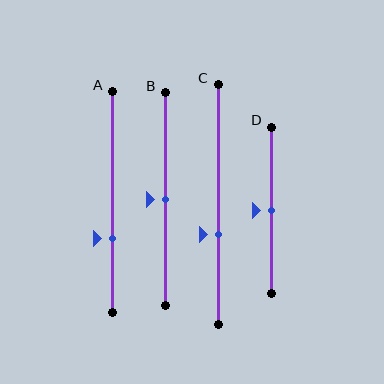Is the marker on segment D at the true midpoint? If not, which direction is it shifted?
Yes, the marker on segment D is at the true midpoint.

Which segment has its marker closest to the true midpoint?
Segment B has its marker closest to the true midpoint.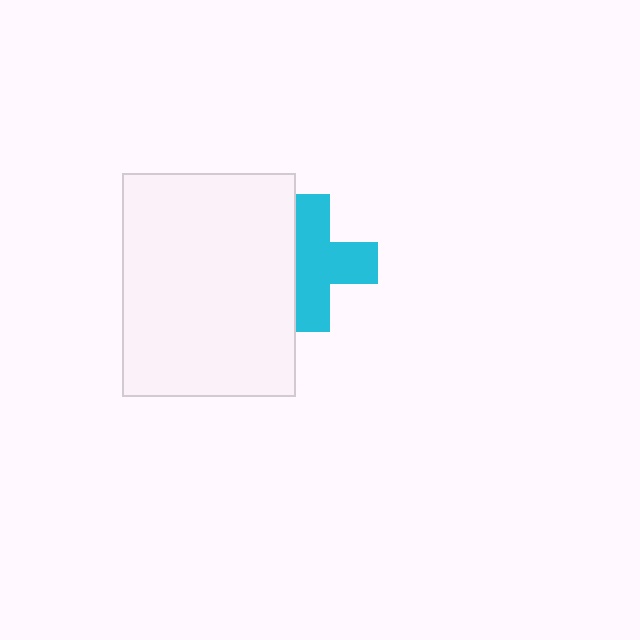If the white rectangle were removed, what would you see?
You would see the complete cyan cross.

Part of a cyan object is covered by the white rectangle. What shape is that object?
It is a cross.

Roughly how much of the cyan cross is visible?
Most of it is visible (roughly 68%).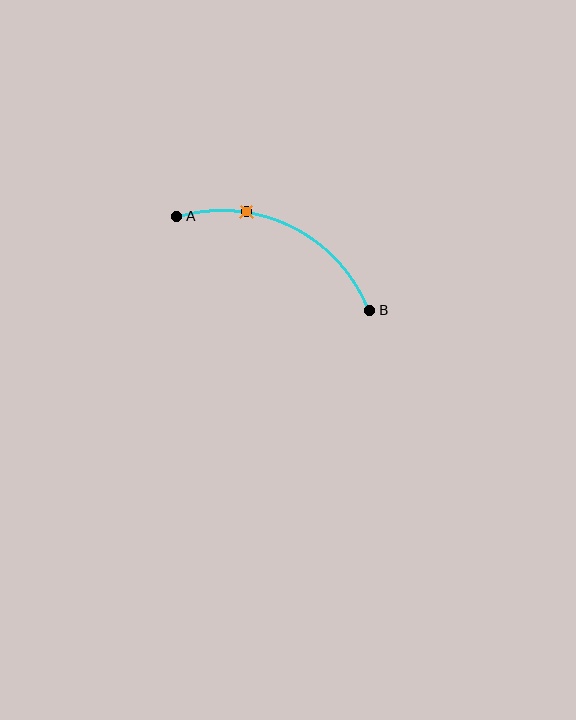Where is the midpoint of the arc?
The arc midpoint is the point on the curve farthest from the straight line joining A and B. It sits above that line.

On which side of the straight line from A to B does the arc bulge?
The arc bulges above the straight line connecting A and B.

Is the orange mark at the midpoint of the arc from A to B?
No. The orange mark lies on the arc but is closer to endpoint A. The arc midpoint would be at the point on the curve equidistant along the arc from both A and B.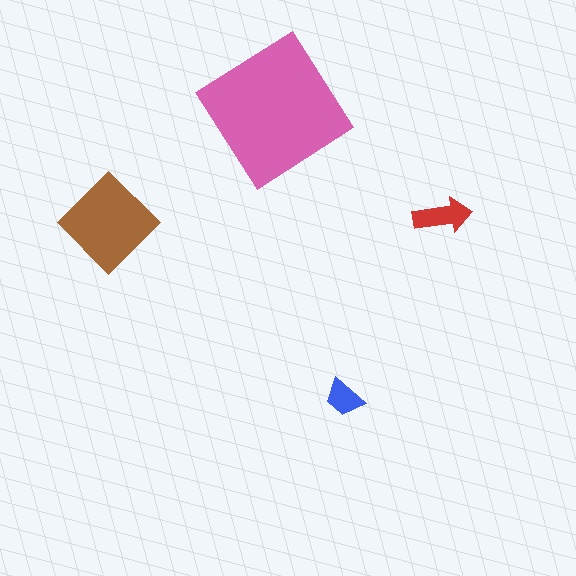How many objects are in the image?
There are 4 objects in the image.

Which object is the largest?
The pink diamond.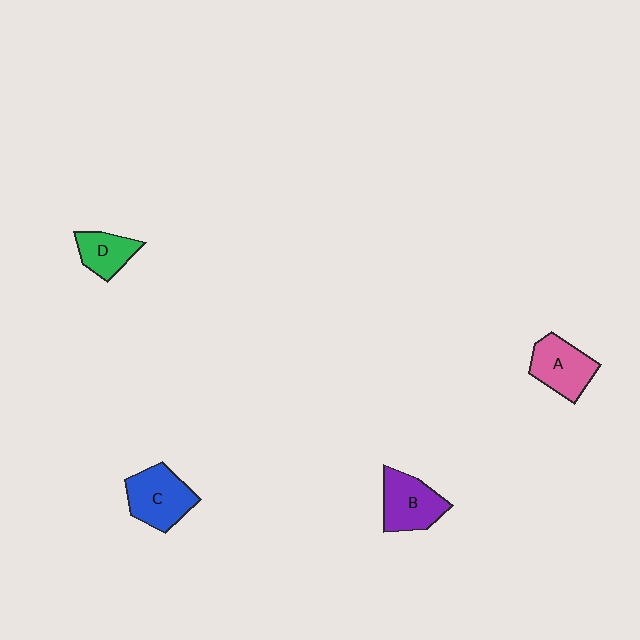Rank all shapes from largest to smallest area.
From largest to smallest: C (blue), B (purple), A (pink), D (green).